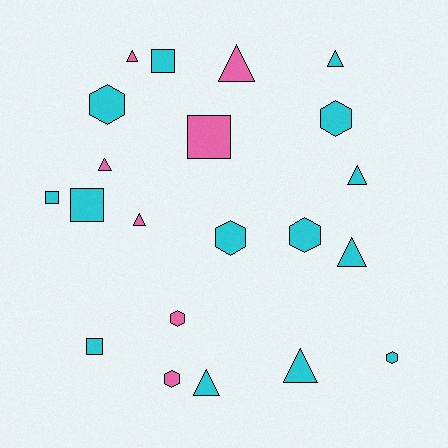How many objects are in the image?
There are 21 objects.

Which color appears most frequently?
Cyan, with 14 objects.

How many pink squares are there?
There is 1 pink square.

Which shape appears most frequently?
Triangle, with 9 objects.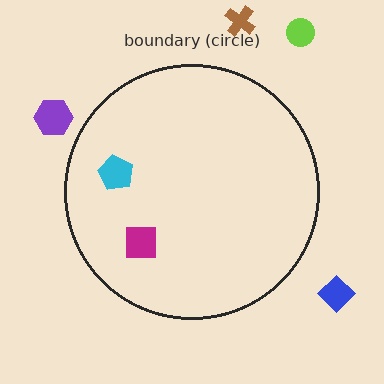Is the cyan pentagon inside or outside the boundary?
Inside.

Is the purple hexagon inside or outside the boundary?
Outside.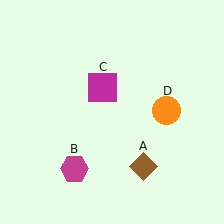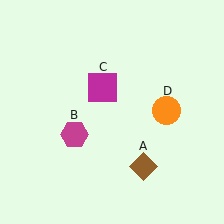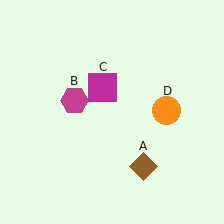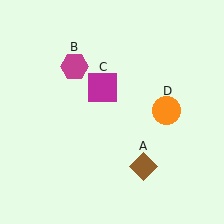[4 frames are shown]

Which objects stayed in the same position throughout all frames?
Brown diamond (object A) and magenta square (object C) and orange circle (object D) remained stationary.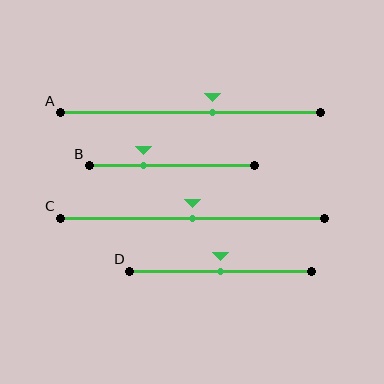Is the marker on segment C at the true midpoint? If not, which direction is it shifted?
Yes, the marker on segment C is at the true midpoint.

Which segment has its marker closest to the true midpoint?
Segment C has its marker closest to the true midpoint.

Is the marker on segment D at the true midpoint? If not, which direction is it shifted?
Yes, the marker on segment D is at the true midpoint.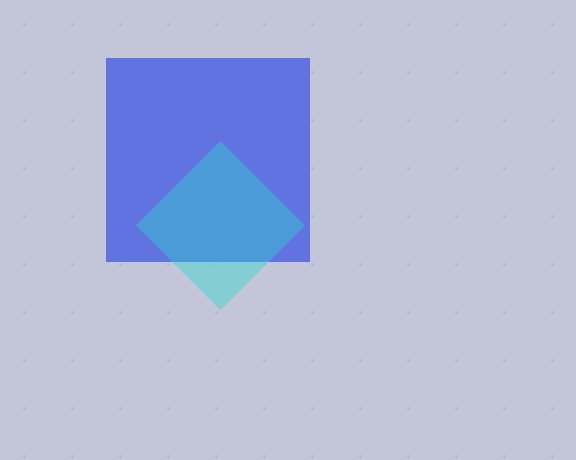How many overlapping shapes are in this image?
There are 2 overlapping shapes in the image.